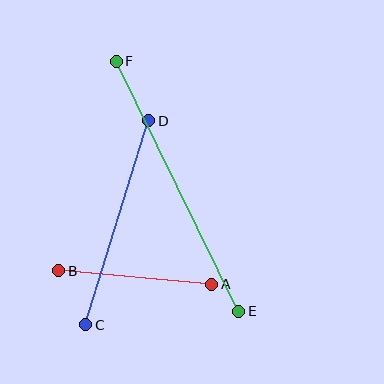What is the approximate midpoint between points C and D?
The midpoint is at approximately (117, 223) pixels.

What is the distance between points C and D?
The distance is approximately 214 pixels.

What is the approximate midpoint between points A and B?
The midpoint is at approximately (135, 277) pixels.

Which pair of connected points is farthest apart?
Points E and F are farthest apart.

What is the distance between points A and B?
The distance is approximately 154 pixels.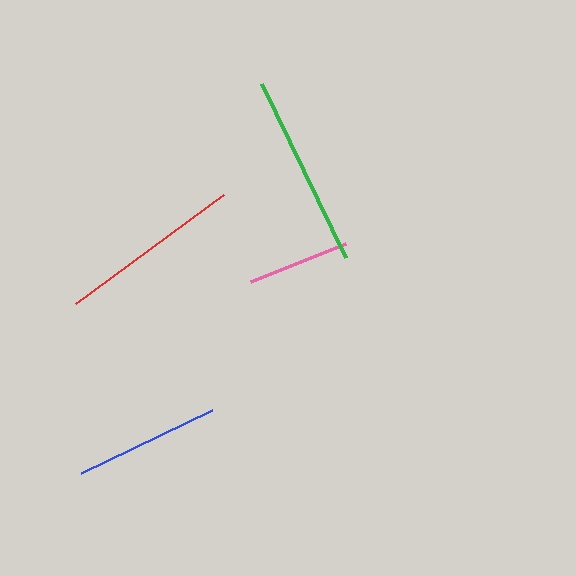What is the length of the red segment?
The red segment is approximately 184 pixels long.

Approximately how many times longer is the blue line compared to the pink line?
The blue line is approximately 1.4 times the length of the pink line.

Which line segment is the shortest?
The pink line is the shortest at approximately 103 pixels.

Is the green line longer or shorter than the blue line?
The green line is longer than the blue line.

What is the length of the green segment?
The green segment is approximately 193 pixels long.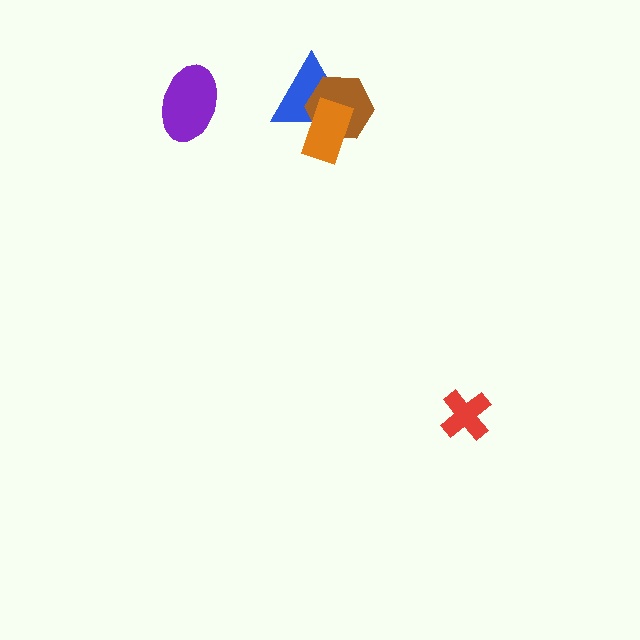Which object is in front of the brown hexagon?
The orange rectangle is in front of the brown hexagon.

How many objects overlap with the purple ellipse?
0 objects overlap with the purple ellipse.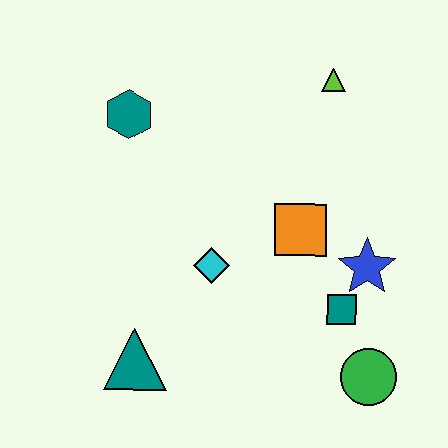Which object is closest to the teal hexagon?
The cyan diamond is closest to the teal hexagon.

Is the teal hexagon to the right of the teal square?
No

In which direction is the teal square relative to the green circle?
The teal square is above the green circle.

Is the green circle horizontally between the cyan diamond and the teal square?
No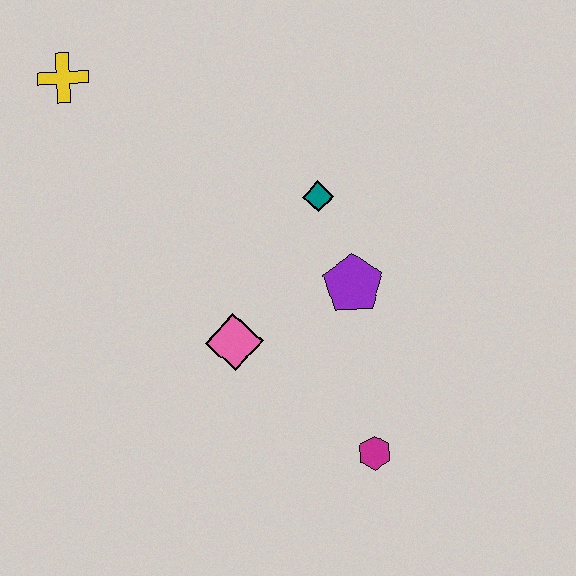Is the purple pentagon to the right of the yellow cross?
Yes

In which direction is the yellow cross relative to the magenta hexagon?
The yellow cross is above the magenta hexagon.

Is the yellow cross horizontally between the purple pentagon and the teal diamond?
No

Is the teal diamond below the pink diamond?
No